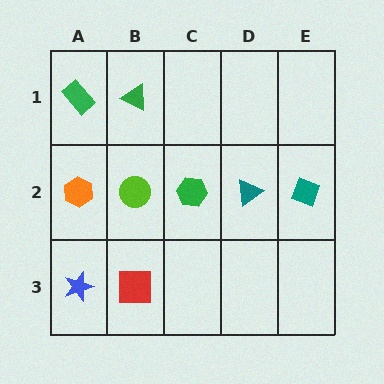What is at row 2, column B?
A lime circle.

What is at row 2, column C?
A green hexagon.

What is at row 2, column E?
A teal diamond.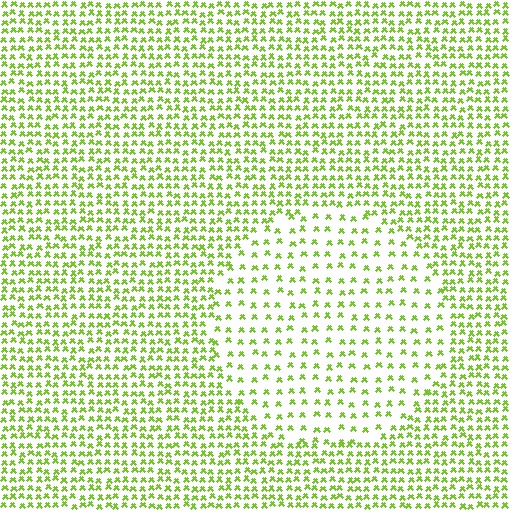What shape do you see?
I see a circle.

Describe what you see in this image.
The image contains small lime elements arranged at two different densities. A circle-shaped region is visible where the elements are less densely packed than the surrounding area.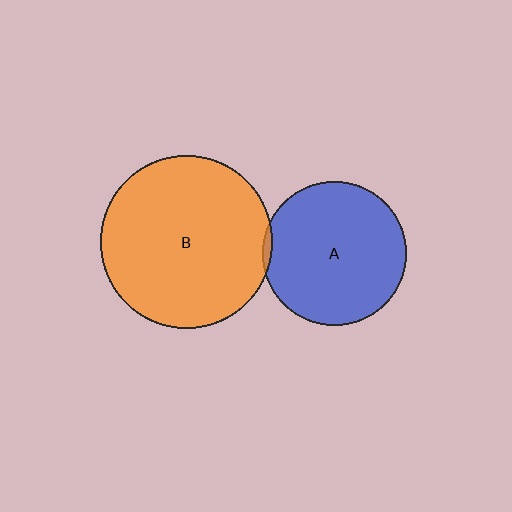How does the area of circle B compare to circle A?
Approximately 1.4 times.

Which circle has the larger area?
Circle B (orange).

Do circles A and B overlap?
Yes.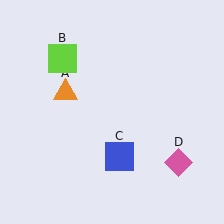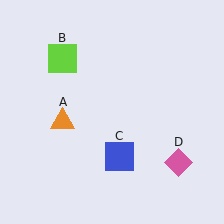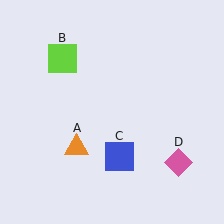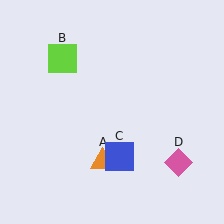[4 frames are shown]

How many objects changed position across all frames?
1 object changed position: orange triangle (object A).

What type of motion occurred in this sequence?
The orange triangle (object A) rotated counterclockwise around the center of the scene.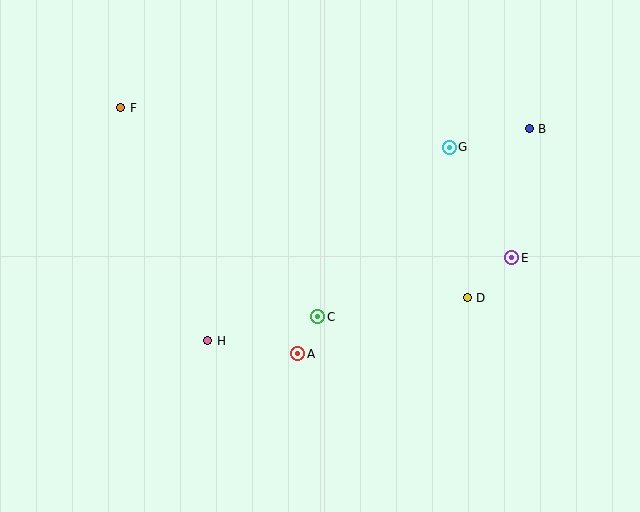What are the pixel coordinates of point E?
Point E is at (512, 258).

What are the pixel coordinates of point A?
Point A is at (298, 354).